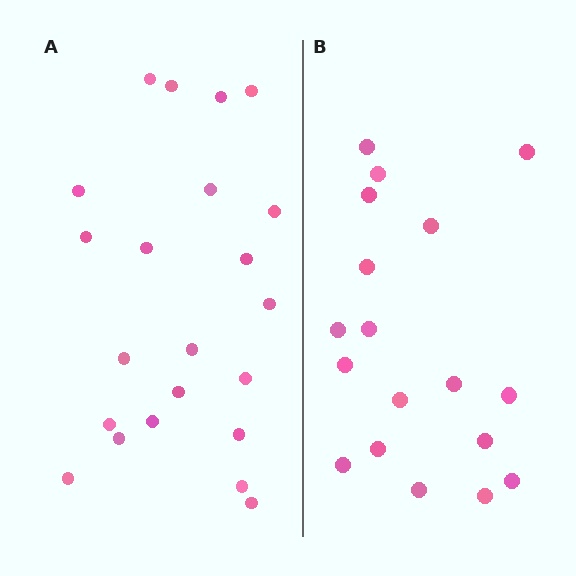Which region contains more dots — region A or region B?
Region A (the left region) has more dots.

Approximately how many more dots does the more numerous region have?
Region A has about 4 more dots than region B.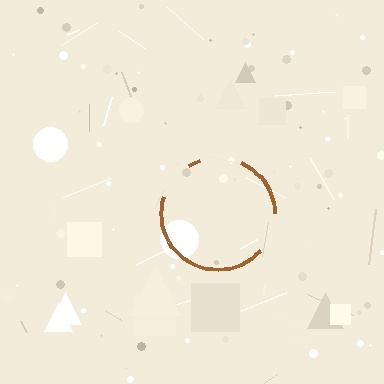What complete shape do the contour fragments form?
The contour fragments form a circle.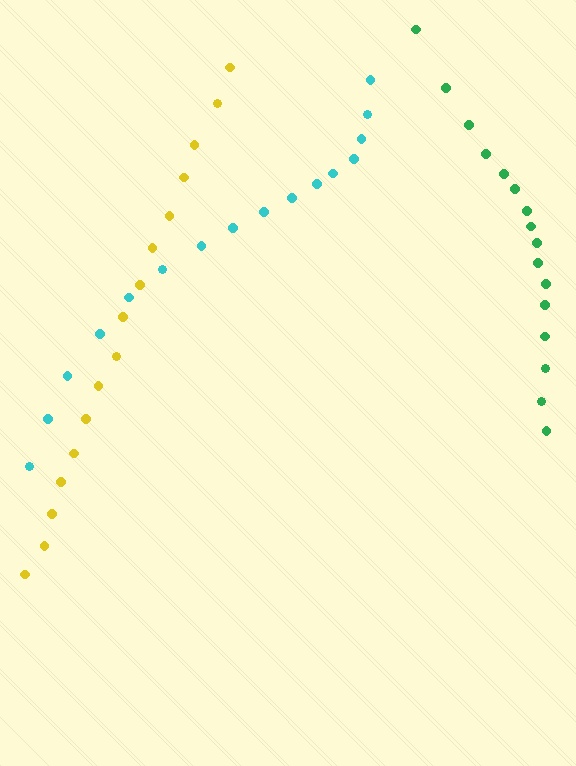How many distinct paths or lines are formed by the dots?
There are 3 distinct paths.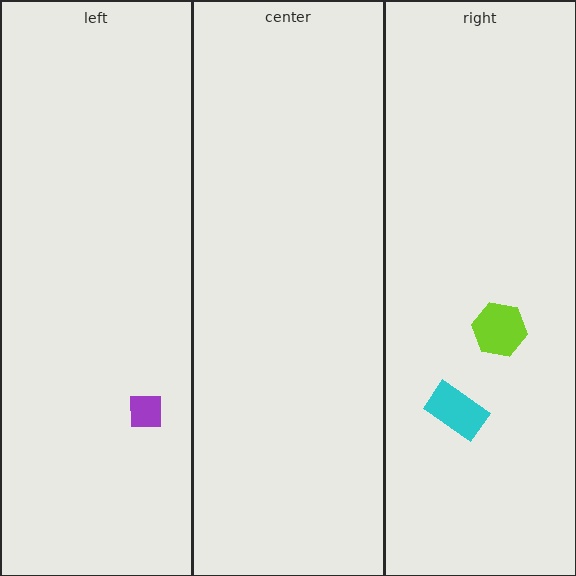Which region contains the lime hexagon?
The right region.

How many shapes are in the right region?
2.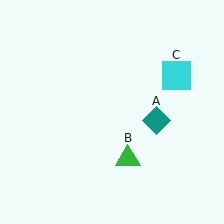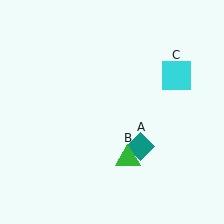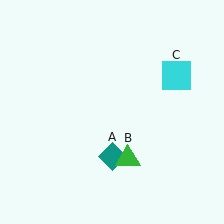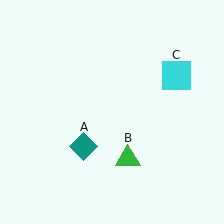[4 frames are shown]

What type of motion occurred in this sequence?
The teal diamond (object A) rotated clockwise around the center of the scene.